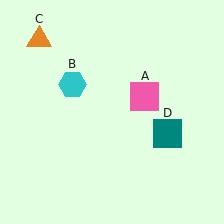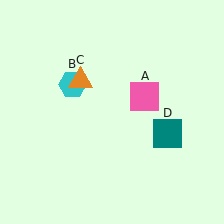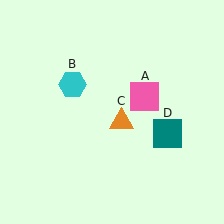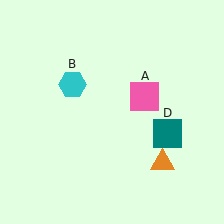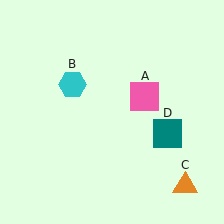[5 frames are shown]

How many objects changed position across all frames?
1 object changed position: orange triangle (object C).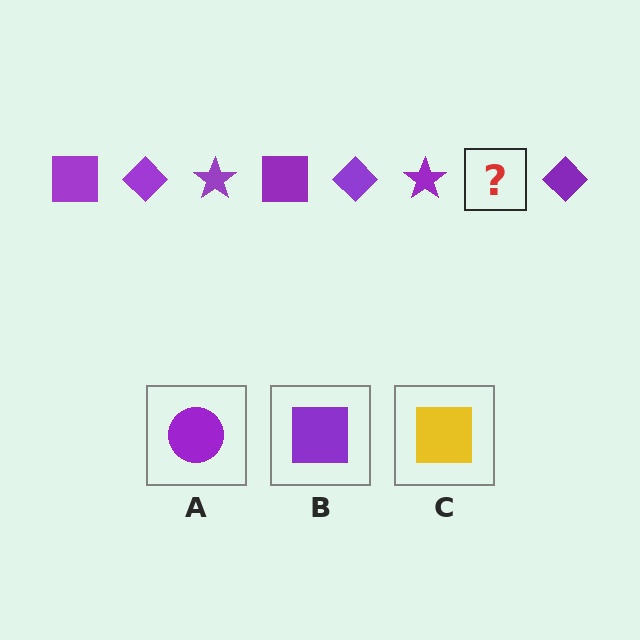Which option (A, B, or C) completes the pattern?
B.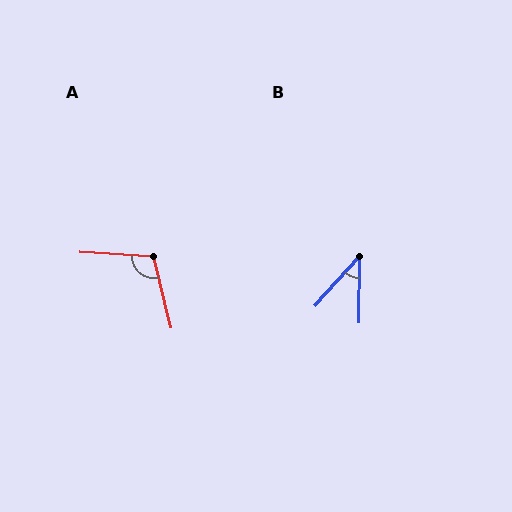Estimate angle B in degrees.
Approximately 41 degrees.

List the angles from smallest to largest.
B (41°), A (107°).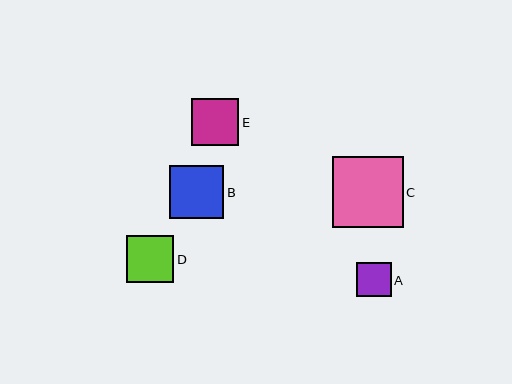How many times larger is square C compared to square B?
Square C is approximately 1.3 times the size of square B.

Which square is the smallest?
Square A is the smallest with a size of approximately 34 pixels.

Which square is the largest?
Square C is the largest with a size of approximately 71 pixels.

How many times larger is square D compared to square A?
Square D is approximately 1.4 times the size of square A.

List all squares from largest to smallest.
From largest to smallest: C, B, E, D, A.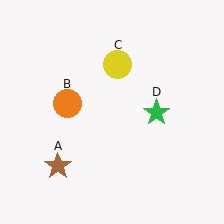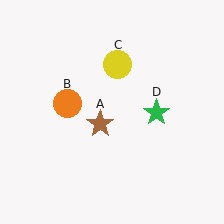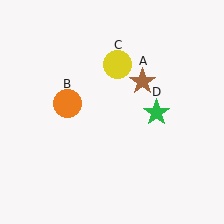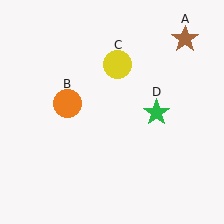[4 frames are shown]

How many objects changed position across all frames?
1 object changed position: brown star (object A).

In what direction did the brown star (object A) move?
The brown star (object A) moved up and to the right.